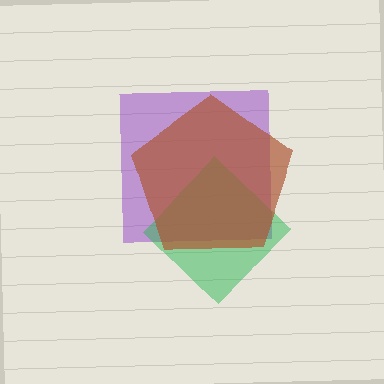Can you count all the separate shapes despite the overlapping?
Yes, there are 3 separate shapes.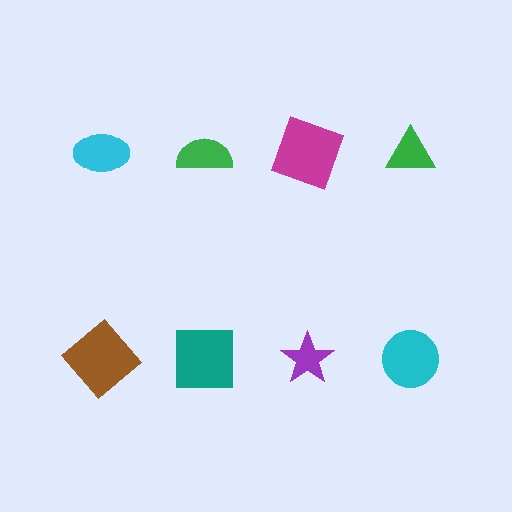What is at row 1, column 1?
A cyan ellipse.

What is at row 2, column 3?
A purple star.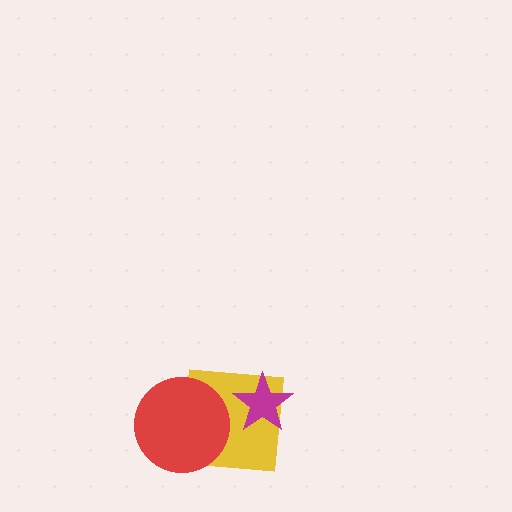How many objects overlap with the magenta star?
1 object overlaps with the magenta star.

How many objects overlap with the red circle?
1 object overlaps with the red circle.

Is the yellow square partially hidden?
Yes, it is partially covered by another shape.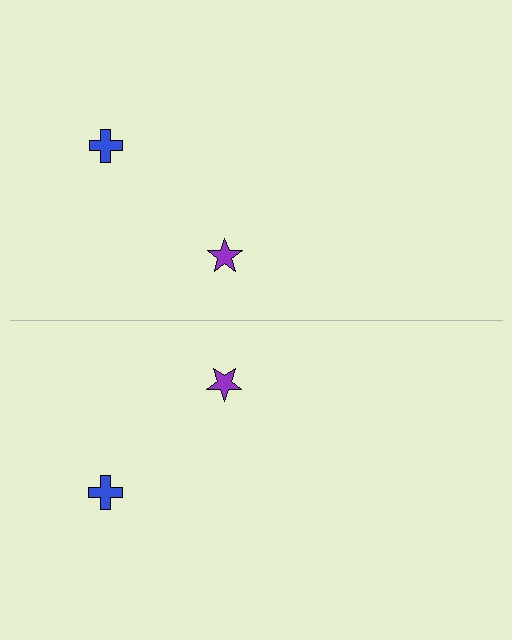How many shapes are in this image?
There are 4 shapes in this image.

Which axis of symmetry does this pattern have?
The pattern has a horizontal axis of symmetry running through the center of the image.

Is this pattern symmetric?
Yes, this pattern has bilateral (reflection) symmetry.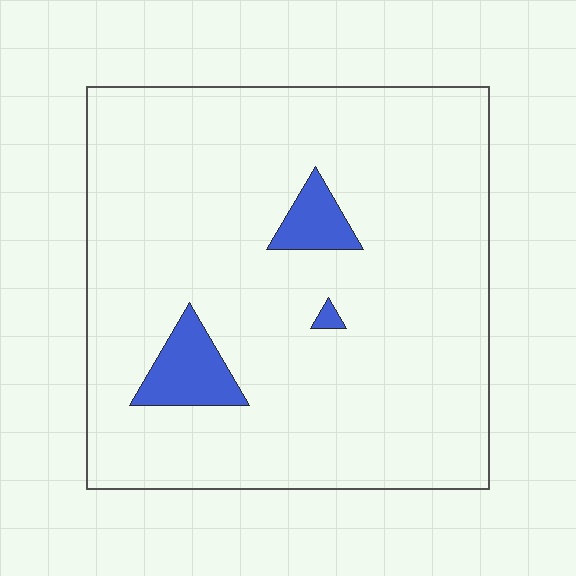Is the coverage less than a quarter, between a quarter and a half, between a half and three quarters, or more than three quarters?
Less than a quarter.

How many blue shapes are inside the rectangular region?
3.